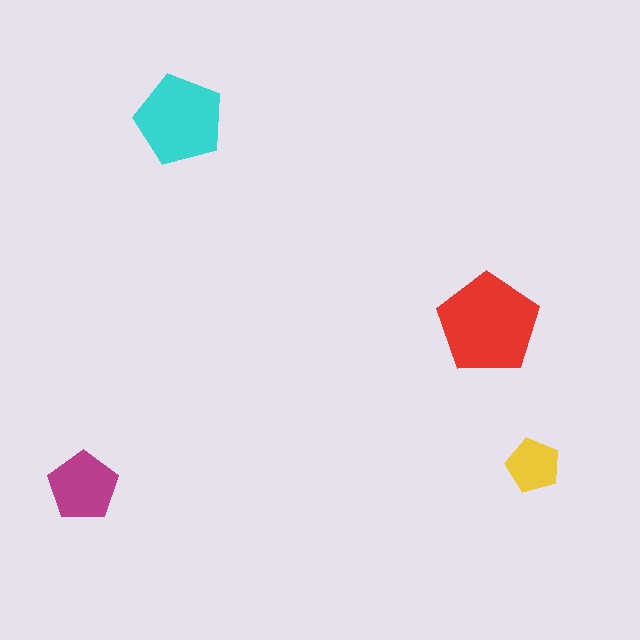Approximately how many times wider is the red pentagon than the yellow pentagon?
About 2 times wider.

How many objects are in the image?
There are 4 objects in the image.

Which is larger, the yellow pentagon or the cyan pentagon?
The cyan one.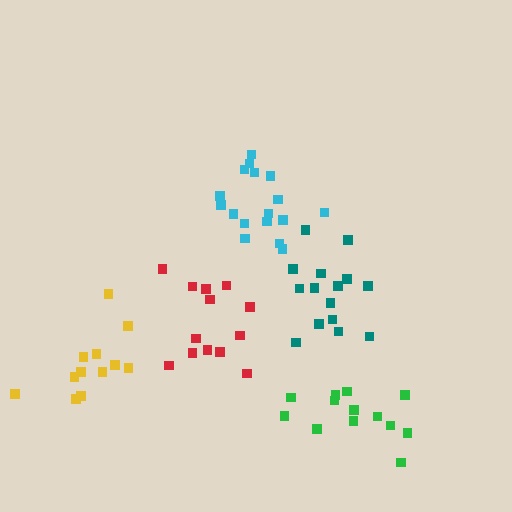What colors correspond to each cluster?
The clusters are colored: cyan, yellow, red, teal, green.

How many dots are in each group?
Group 1: 17 dots, Group 2: 12 dots, Group 3: 13 dots, Group 4: 15 dots, Group 5: 13 dots (70 total).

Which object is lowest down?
The green cluster is bottommost.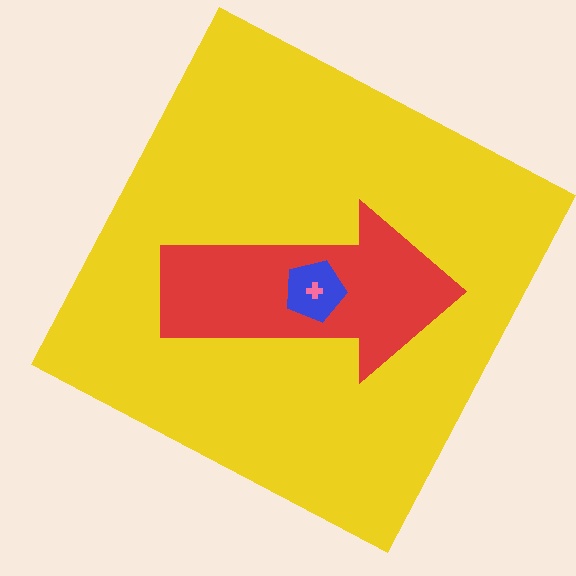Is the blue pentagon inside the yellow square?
Yes.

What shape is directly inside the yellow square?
The red arrow.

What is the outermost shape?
The yellow square.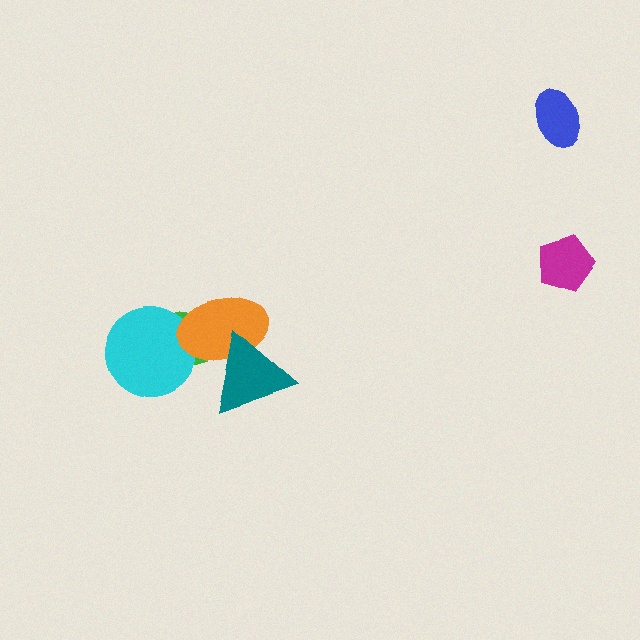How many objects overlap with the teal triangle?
2 objects overlap with the teal triangle.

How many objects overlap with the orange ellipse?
3 objects overlap with the orange ellipse.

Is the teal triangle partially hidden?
No, no other shape covers it.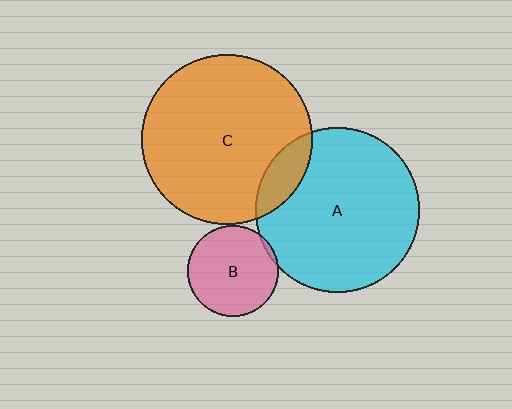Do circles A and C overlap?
Yes.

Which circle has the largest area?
Circle C (orange).